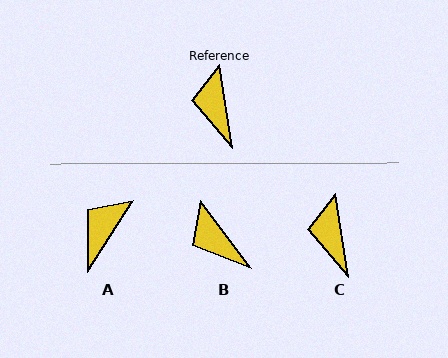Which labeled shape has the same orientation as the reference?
C.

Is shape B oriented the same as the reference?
No, it is off by about 28 degrees.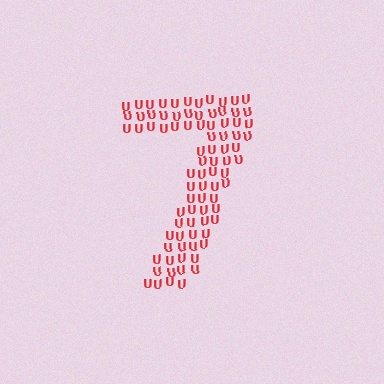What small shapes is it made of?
It is made of small letter U's.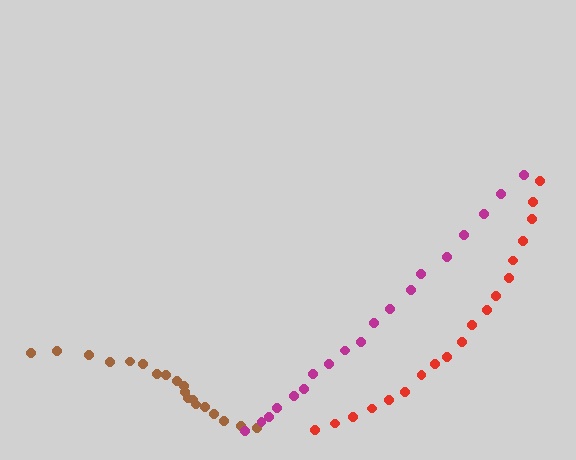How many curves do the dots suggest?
There are 3 distinct paths.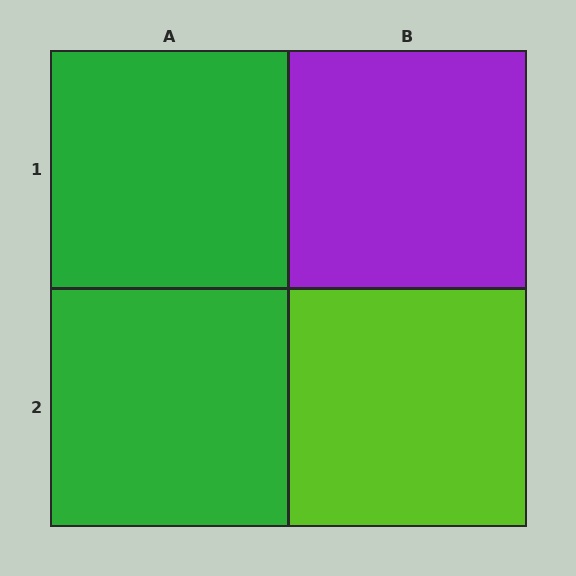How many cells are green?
2 cells are green.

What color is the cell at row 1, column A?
Green.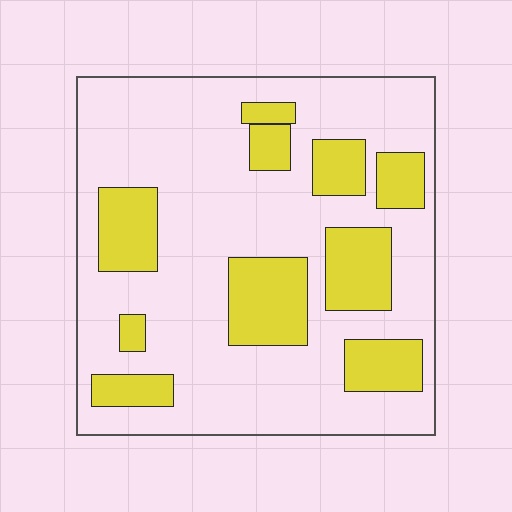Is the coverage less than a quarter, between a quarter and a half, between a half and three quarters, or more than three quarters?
Between a quarter and a half.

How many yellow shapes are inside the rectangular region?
10.